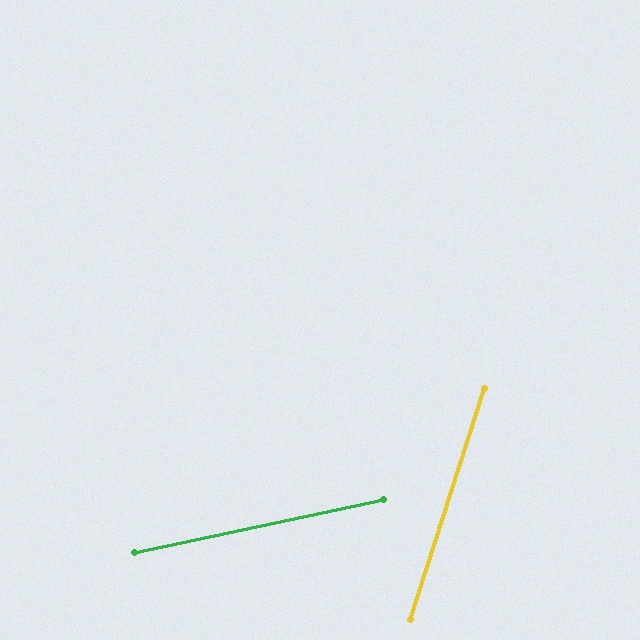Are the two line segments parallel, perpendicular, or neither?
Neither parallel nor perpendicular — they differ by about 60°.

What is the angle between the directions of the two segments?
Approximately 60 degrees.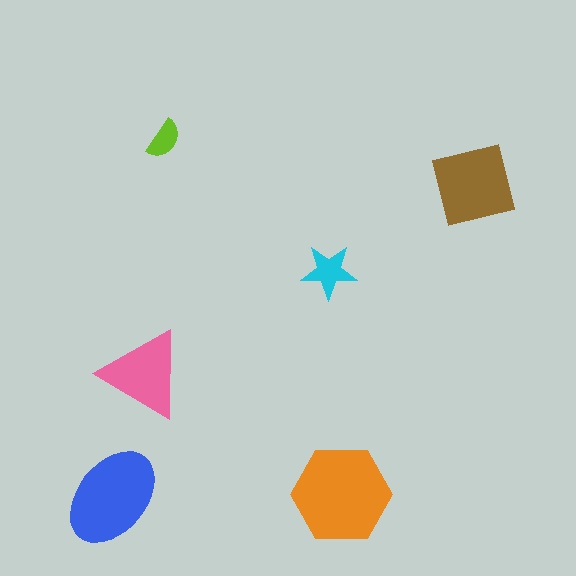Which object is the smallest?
The lime semicircle.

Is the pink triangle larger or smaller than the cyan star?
Larger.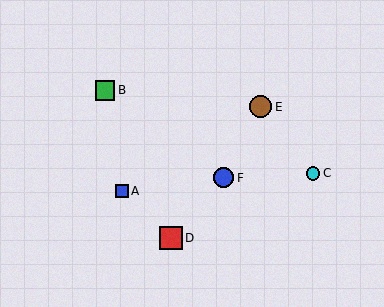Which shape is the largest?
The red square (labeled D) is the largest.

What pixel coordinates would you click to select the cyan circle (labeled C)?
Click at (313, 174) to select the cyan circle C.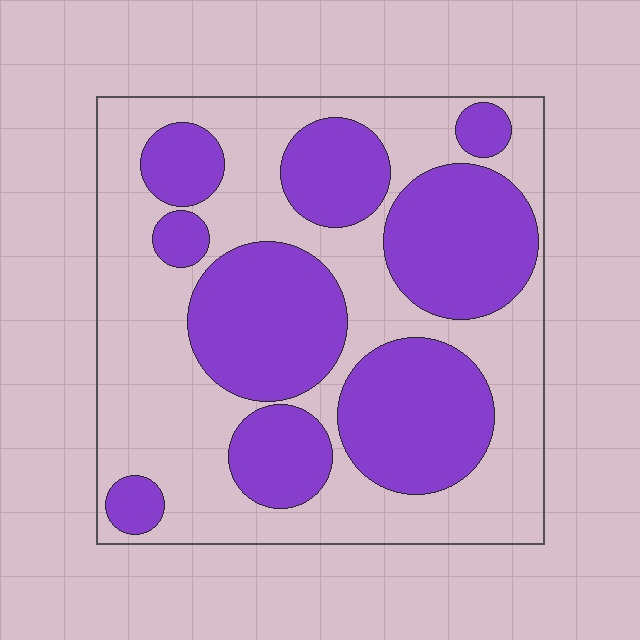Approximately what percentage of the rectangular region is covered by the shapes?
Approximately 45%.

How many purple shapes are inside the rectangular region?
9.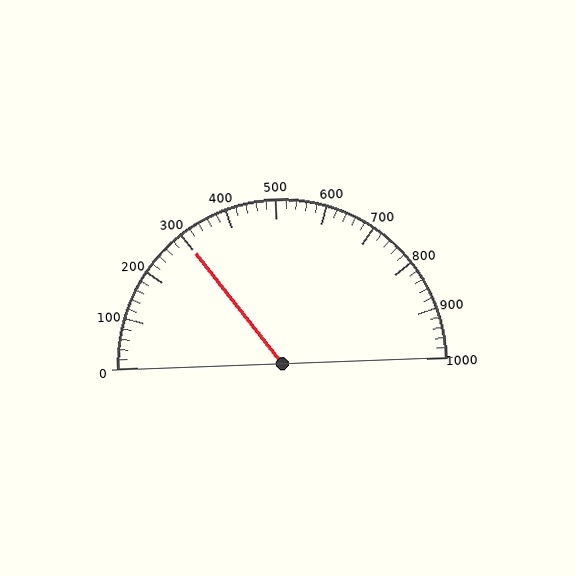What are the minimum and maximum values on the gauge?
The gauge ranges from 0 to 1000.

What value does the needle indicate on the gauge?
The needle indicates approximately 300.